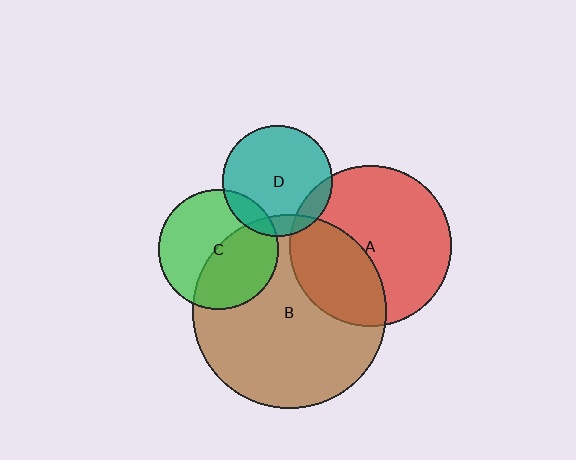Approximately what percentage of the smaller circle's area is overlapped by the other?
Approximately 45%.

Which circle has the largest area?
Circle B (brown).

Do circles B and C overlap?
Yes.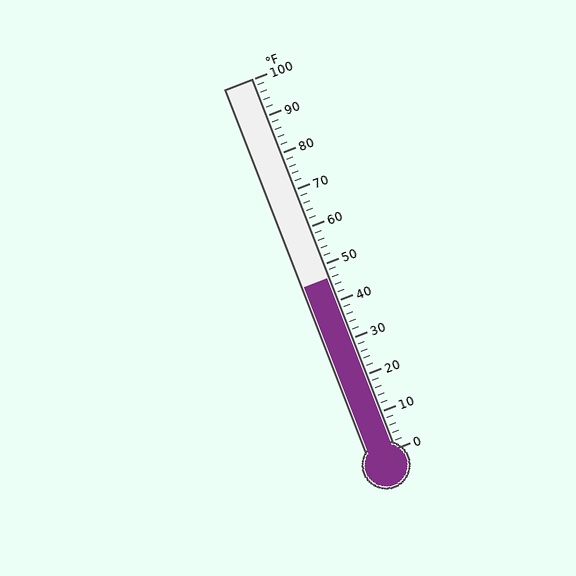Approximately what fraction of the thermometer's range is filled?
The thermometer is filled to approximately 45% of its range.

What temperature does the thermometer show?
The thermometer shows approximately 46°F.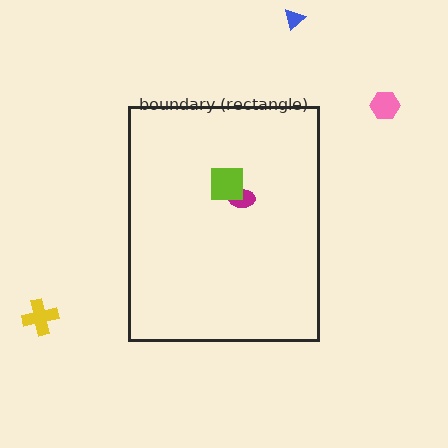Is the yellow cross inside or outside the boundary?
Outside.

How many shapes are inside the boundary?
2 inside, 3 outside.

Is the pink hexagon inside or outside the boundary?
Outside.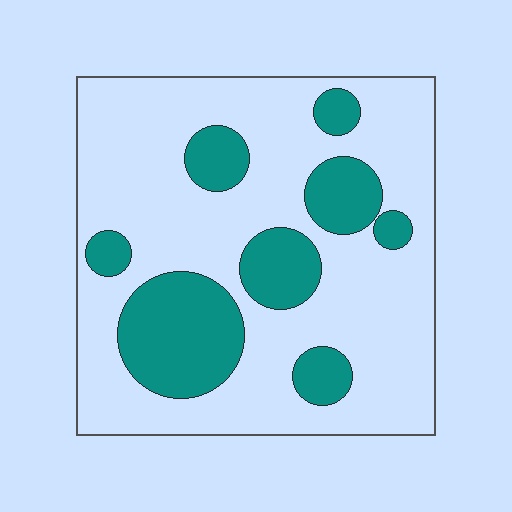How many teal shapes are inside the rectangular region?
8.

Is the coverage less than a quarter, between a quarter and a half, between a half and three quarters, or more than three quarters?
Between a quarter and a half.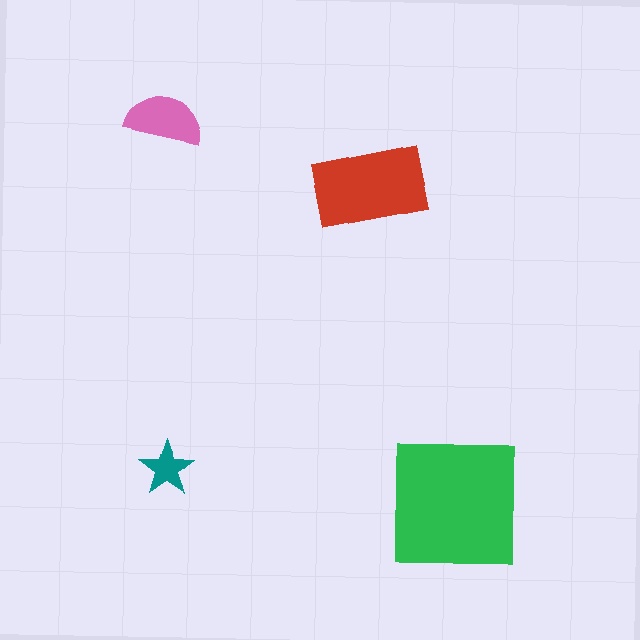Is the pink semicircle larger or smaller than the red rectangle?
Smaller.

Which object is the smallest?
The teal star.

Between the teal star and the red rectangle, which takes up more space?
The red rectangle.